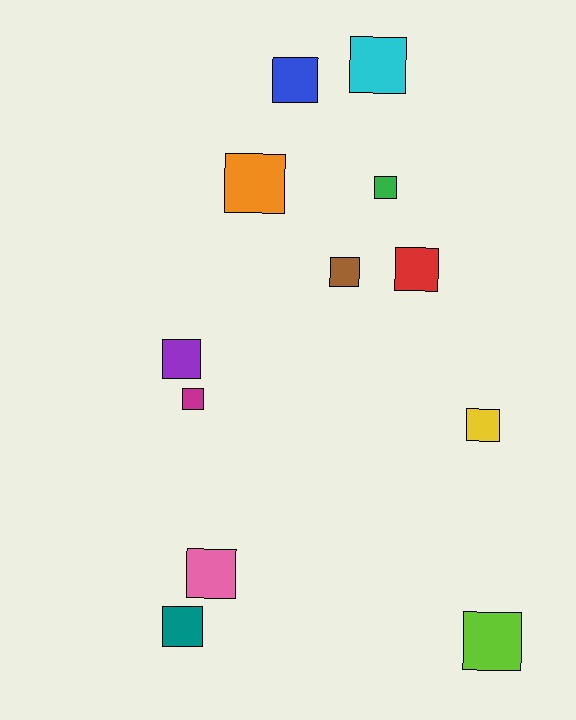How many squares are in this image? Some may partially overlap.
There are 12 squares.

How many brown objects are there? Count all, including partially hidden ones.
There is 1 brown object.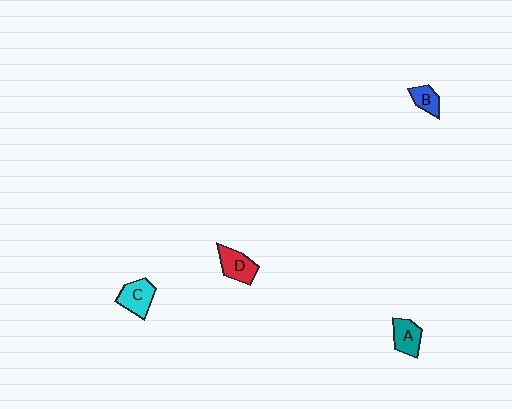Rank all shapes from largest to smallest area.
From largest to smallest: C (cyan), D (red), A (teal), B (blue).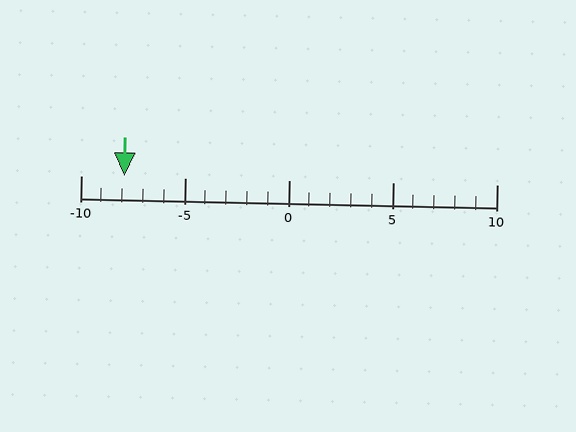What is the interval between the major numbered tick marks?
The major tick marks are spaced 5 units apart.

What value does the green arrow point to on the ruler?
The green arrow points to approximately -8.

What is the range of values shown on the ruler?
The ruler shows values from -10 to 10.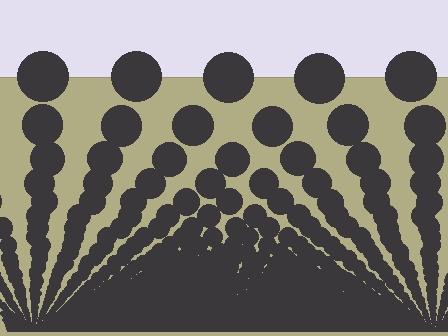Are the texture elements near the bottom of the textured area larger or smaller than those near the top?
Smaller. The gradient is inverted — elements near the bottom are smaller and denser.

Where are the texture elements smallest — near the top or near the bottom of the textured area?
Near the bottom.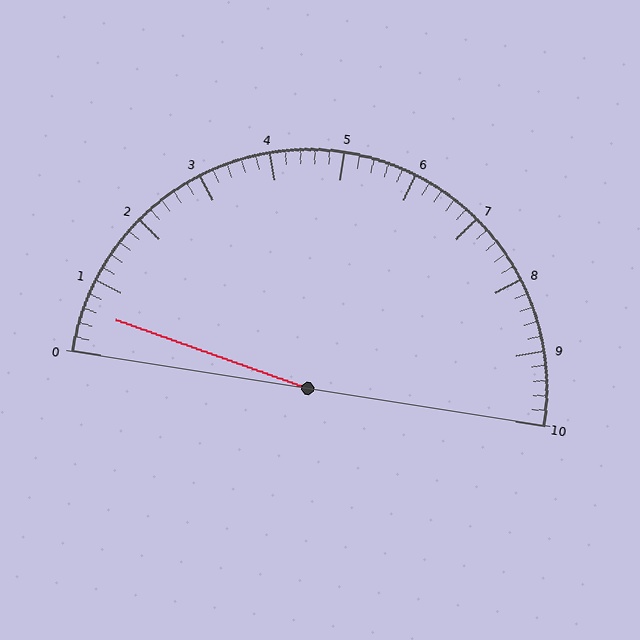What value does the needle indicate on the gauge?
The needle indicates approximately 0.6.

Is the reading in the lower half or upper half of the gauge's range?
The reading is in the lower half of the range (0 to 10).